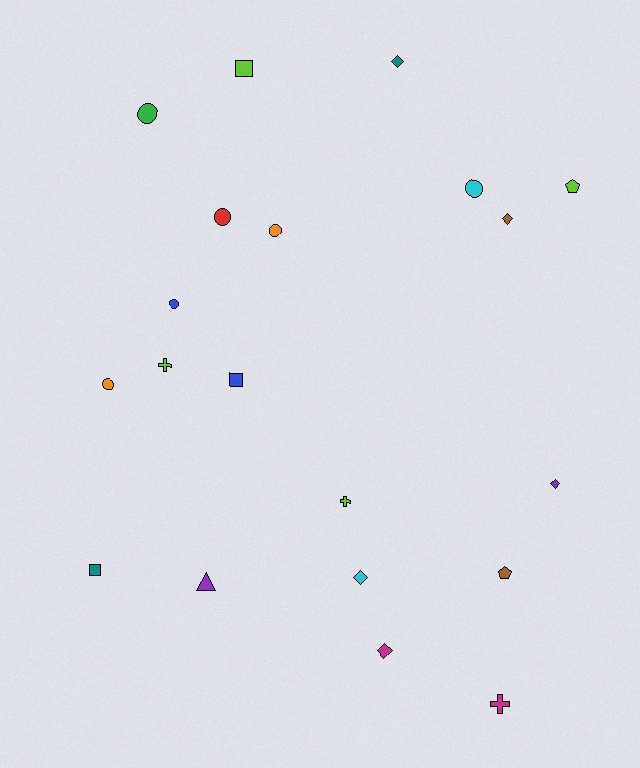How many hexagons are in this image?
There are no hexagons.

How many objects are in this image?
There are 20 objects.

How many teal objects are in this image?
There are 2 teal objects.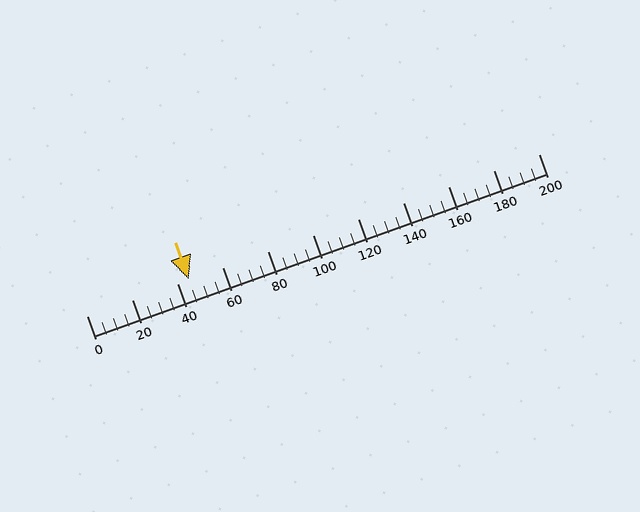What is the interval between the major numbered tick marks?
The major tick marks are spaced 20 units apart.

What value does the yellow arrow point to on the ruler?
The yellow arrow points to approximately 45.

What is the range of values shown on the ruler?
The ruler shows values from 0 to 200.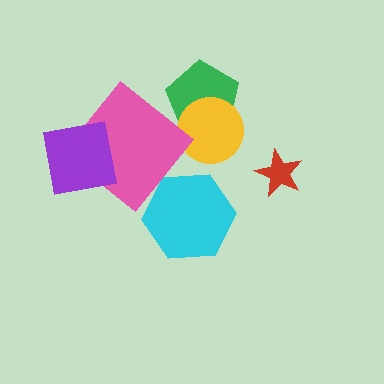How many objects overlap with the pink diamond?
1 object overlaps with the pink diamond.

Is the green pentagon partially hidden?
Yes, it is partially covered by another shape.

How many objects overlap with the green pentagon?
1 object overlaps with the green pentagon.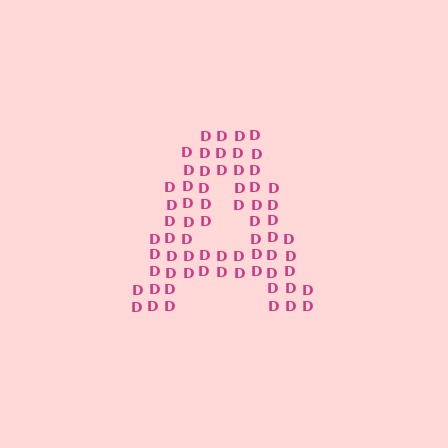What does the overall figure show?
The overall figure shows the letter A.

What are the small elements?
The small elements are letter D's.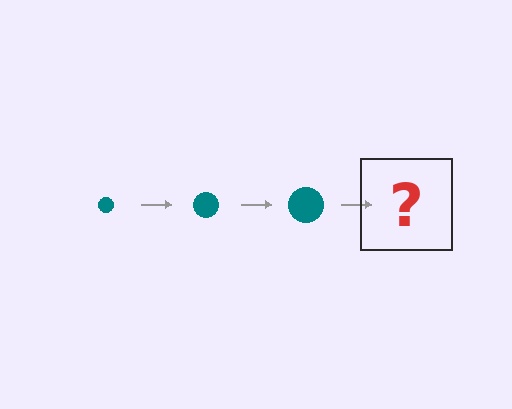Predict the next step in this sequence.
The next step is a teal circle, larger than the previous one.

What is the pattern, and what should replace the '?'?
The pattern is that the circle gets progressively larger each step. The '?' should be a teal circle, larger than the previous one.